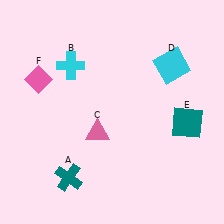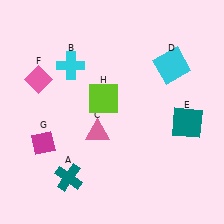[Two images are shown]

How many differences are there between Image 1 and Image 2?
There are 2 differences between the two images.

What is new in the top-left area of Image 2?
A lime square (H) was added in the top-left area of Image 2.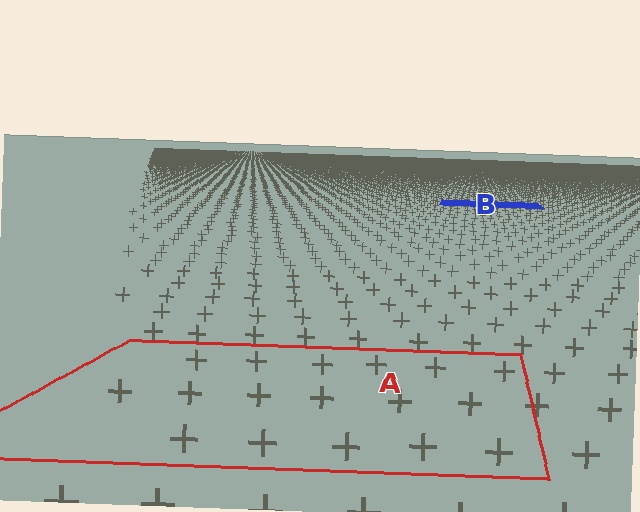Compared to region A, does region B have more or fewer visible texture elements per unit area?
Region B has more texture elements per unit area — they are packed more densely because it is farther away.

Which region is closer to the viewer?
Region A is closer. The texture elements there are larger and more spread out.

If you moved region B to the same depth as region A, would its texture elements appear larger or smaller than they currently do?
They would appear larger. At a closer depth, the same texture elements are projected at a bigger on-screen size.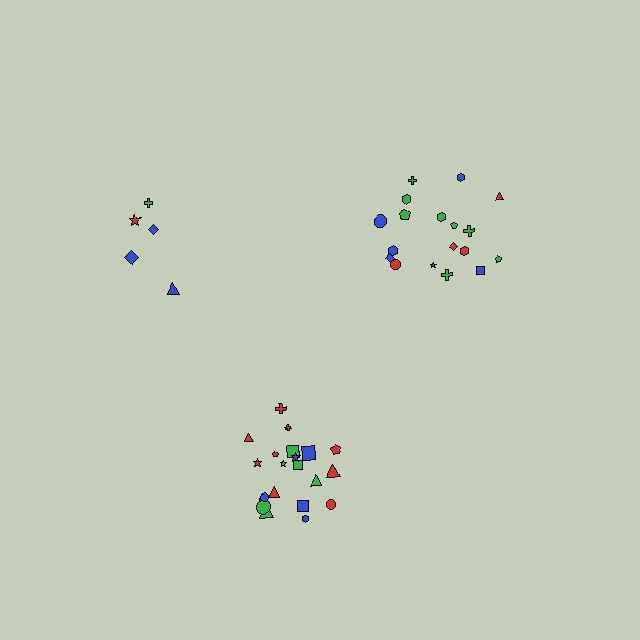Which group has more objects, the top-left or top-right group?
The top-right group.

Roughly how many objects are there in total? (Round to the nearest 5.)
Roughly 45 objects in total.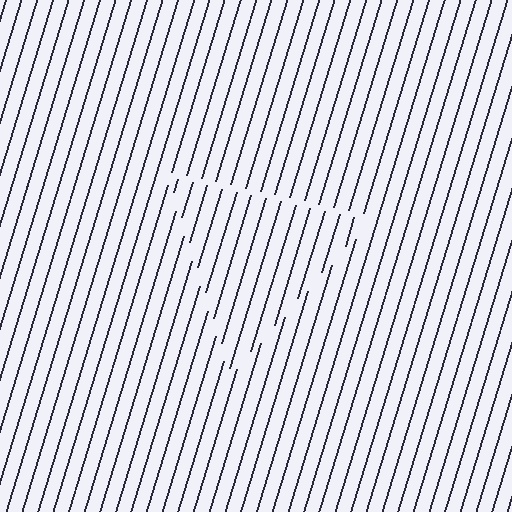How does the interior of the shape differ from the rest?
The interior of the shape contains the same grating, shifted by half a period — the contour is defined by the phase discontinuity where line-ends from the inner and outer gratings abut.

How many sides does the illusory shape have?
3 sides — the line-ends trace a triangle.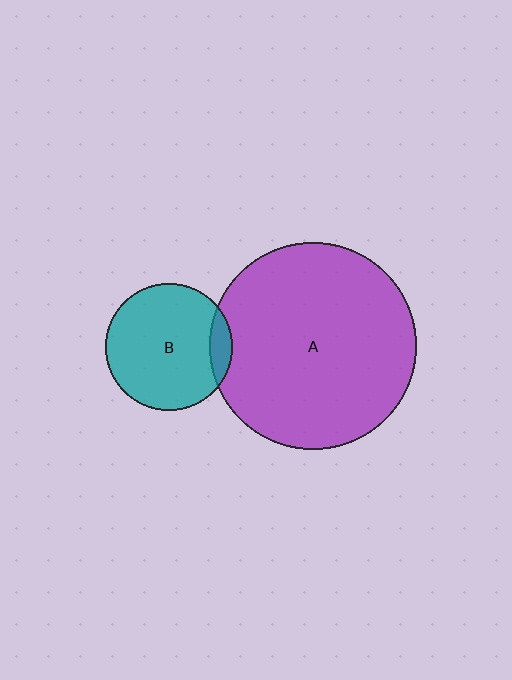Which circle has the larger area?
Circle A (purple).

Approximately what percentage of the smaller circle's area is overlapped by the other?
Approximately 10%.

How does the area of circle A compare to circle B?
Approximately 2.6 times.